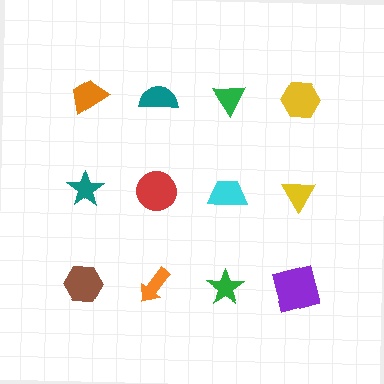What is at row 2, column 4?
A yellow triangle.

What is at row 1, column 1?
An orange trapezoid.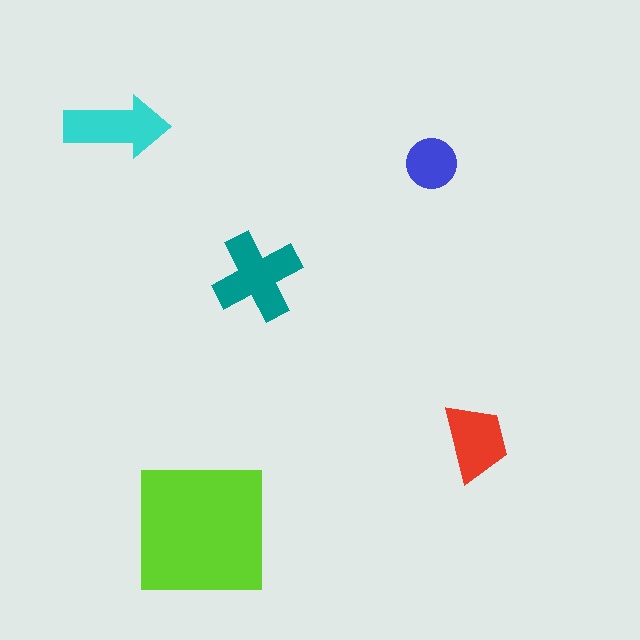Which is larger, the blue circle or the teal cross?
The teal cross.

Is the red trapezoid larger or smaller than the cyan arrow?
Smaller.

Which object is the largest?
The lime square.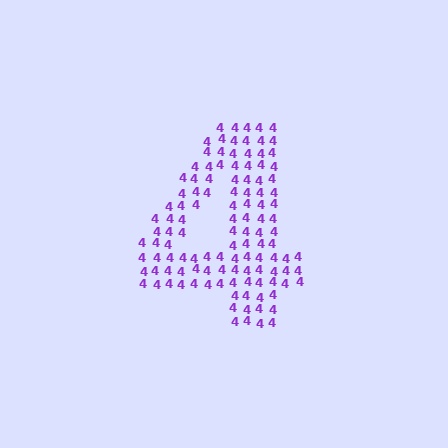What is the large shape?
The large shape is the digit 4.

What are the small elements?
The small elements are digit 4's.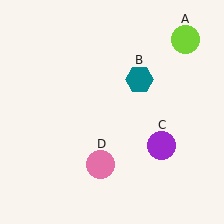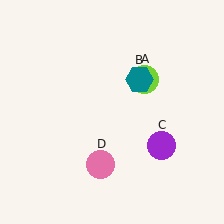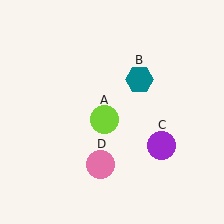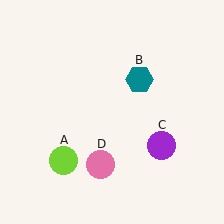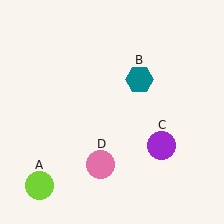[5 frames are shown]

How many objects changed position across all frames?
1 object changed position: lime circle (object A).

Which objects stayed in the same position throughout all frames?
Teal hexagon (object B) and purple circle (object C) and pink circle (object D) remained stationary.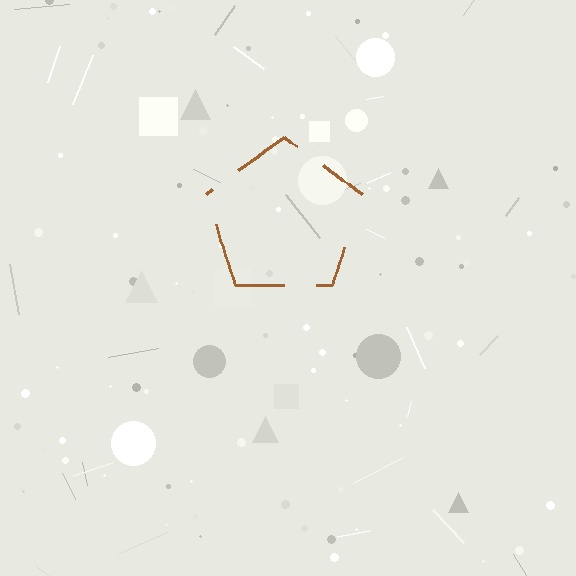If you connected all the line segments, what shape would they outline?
They would outline a pentagon.